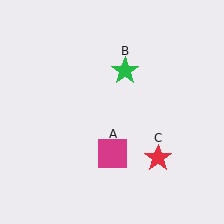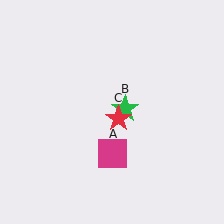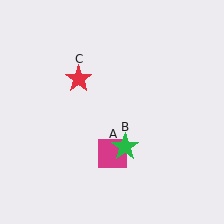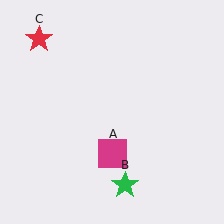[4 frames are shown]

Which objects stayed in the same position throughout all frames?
Magenta square (object A) remained stationary.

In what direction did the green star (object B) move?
The green star (object B) moved down.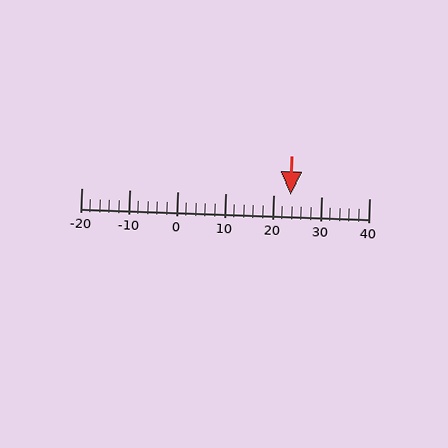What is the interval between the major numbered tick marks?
The major tick marks are spaced 10 units apart.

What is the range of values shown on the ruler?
The ruler shows values from -20 to 40.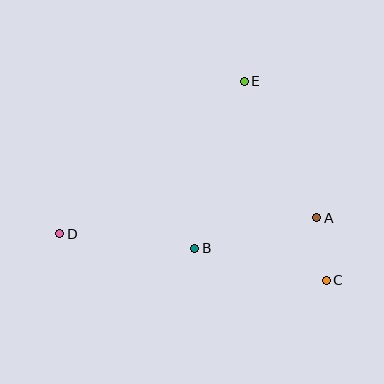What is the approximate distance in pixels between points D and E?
The distance between D and E is approximately 239 pixels.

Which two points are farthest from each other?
Points C and D are farthest from each other.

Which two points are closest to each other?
Points A and C are closest to each other.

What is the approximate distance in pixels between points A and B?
The distance between A and B is approximately 126 pixels.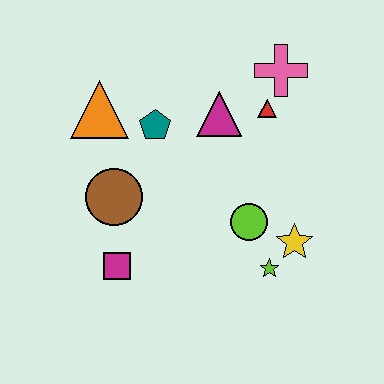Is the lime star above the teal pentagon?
No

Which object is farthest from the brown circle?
The pink cross is farthest from the brown circle.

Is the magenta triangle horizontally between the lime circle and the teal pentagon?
Yes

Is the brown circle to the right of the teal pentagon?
No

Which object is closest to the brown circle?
The magenta square is closest to the brown circle.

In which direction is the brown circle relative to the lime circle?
The brown circle is to the left of the lime circle.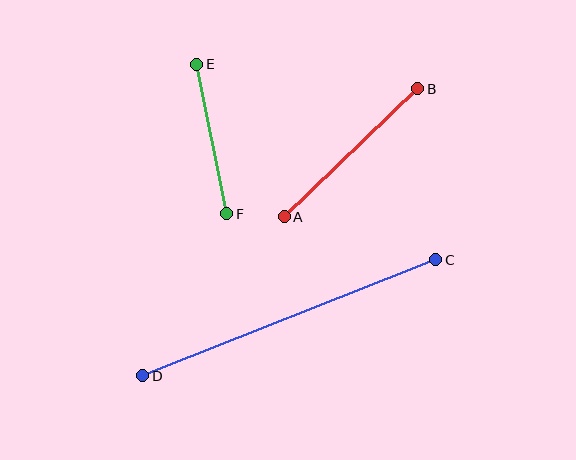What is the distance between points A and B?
The distance is approximately 185 pixels.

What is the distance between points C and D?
The distance is approximately 315 pixels.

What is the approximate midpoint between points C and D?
The midpoint is at approximately (289, 318) pixels.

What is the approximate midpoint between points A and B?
The midpoint is at approximately (351, 153) pixels.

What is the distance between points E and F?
The distance is approximately 152 pixels.